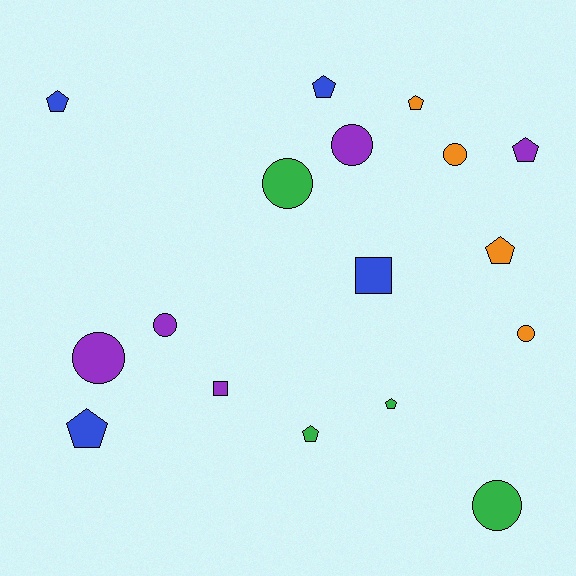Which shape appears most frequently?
Pentagon, with 8 objects.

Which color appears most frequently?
Purple, with 5 objects.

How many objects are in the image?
There are 17 objects.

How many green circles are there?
There are 2 green circles.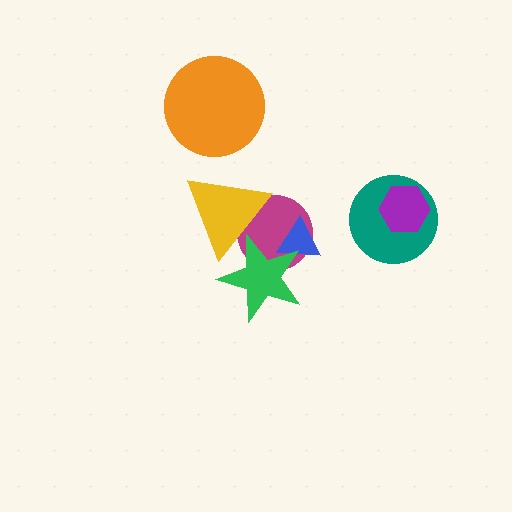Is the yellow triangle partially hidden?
Yes, it is partially covered by another shape.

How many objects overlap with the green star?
3 objects overlap with the green star.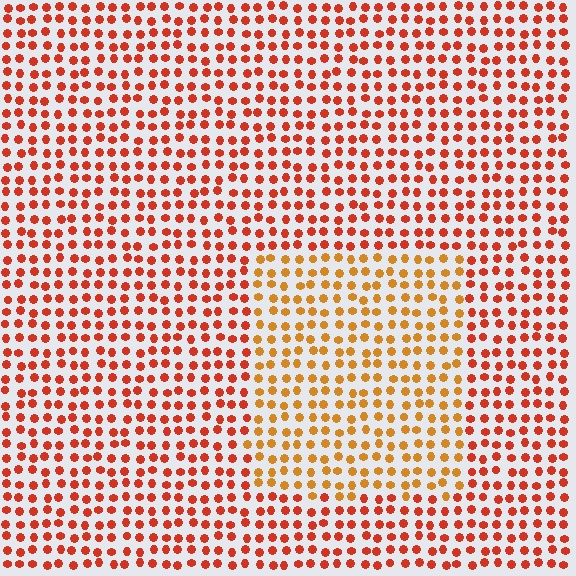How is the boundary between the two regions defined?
The boundary is defined purely by a slight shift in hue (about 29 degrees). Spacing, size, and orientation are identical on both sides.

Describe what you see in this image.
The image is filled with small red elements in a uniform arrangement. A rectangle-shaped region is visible where the elements are tinted to a slightly different hue, forming a subtle color boundary.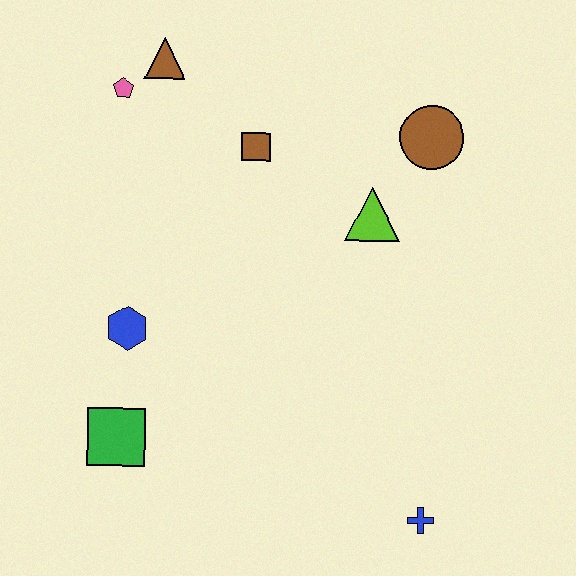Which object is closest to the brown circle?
The lime triangle is closest to the brown circle.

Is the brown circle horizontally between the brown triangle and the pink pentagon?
No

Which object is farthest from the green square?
The brown circle is farthest from the green square.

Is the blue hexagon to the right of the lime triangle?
No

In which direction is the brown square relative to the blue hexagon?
The brown square is above the blue hexagon.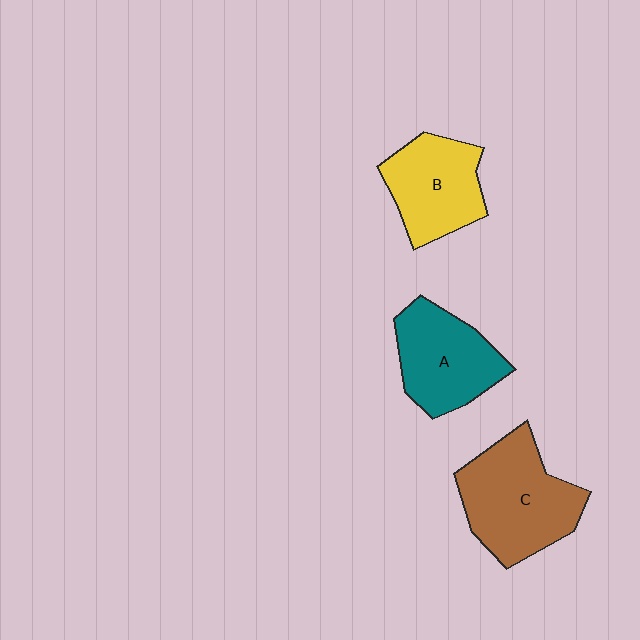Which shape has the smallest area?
Shape B (yellow).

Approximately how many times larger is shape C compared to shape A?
Approximately 1.3 times.